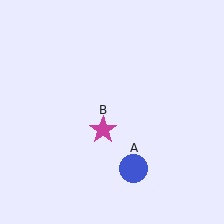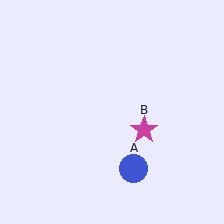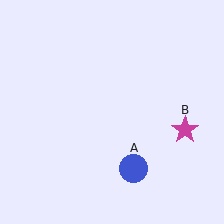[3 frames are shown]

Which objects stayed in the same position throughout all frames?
Blue circle (object A) remained stationary.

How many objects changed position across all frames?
1 object changed position: magenta star (object B).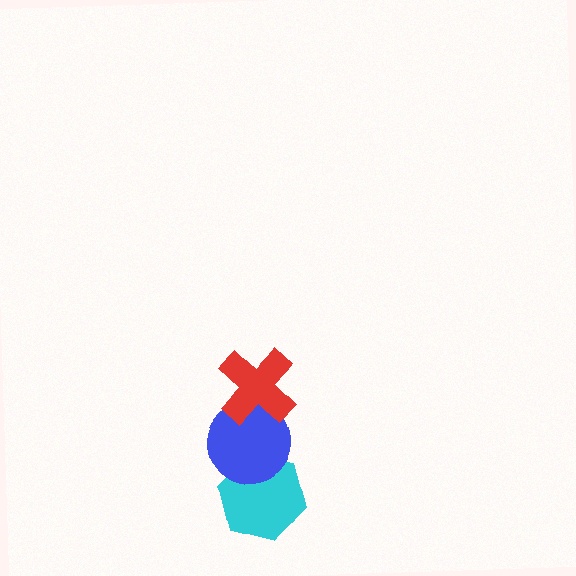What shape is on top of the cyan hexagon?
The blue circle is on top of the cyan hexagon.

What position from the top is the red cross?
The red cross is 1st from the top.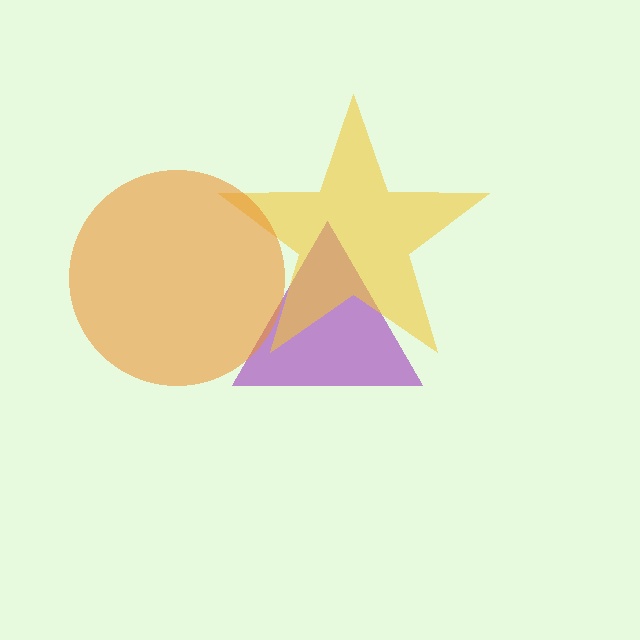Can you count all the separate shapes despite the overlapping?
Yes, there are 3 separate shapes.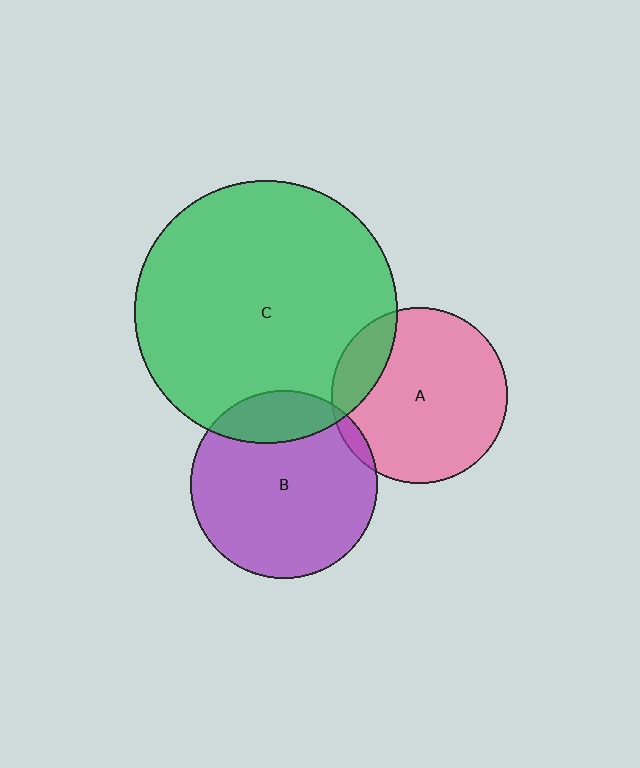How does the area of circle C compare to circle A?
Approximately 2.2 times.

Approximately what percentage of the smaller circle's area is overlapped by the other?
Approximately 5%.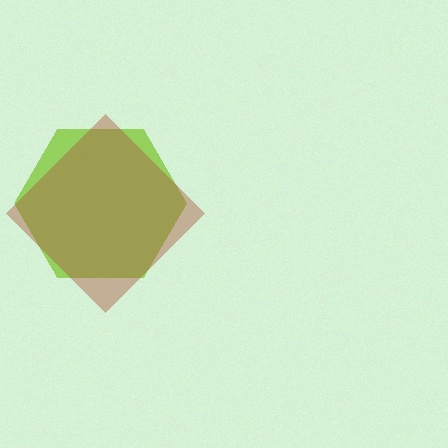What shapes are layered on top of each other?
The layered shapes are: a lime hexagon, a brown diamond.